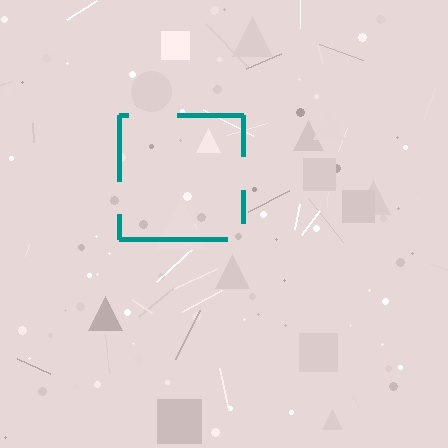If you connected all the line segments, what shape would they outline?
They would outline a square.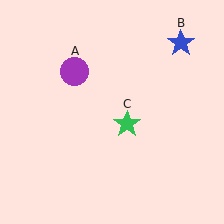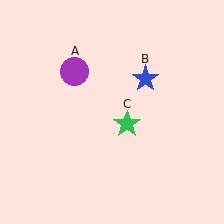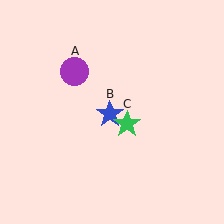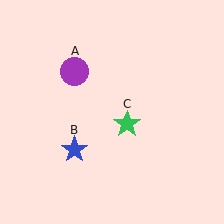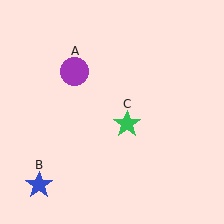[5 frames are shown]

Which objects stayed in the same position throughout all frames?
Purple circle (object A) and green star (object C) remained stationary.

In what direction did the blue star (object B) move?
The blue star (object B) moved down and to the left.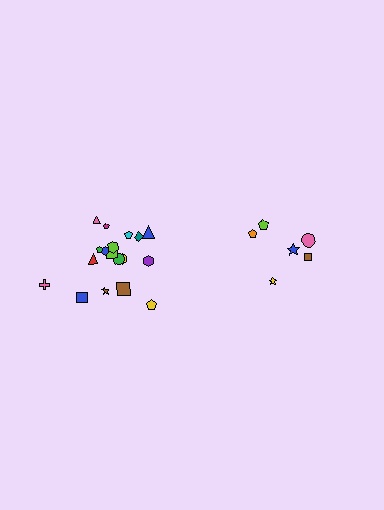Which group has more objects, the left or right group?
The left group.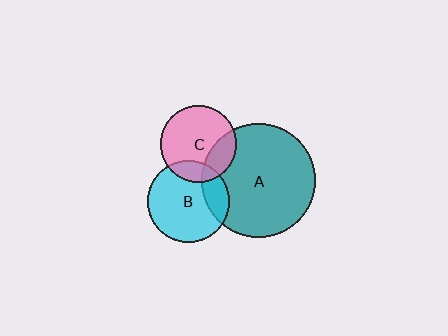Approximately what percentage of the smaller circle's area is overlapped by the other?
Approximately 20%.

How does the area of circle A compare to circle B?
Approximately 1.9 times.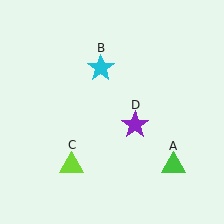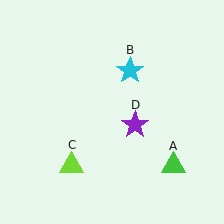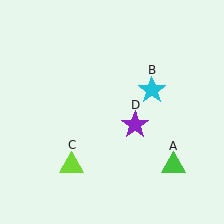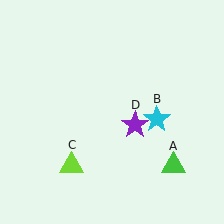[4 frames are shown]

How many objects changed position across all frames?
1 object changed position: cyan star (object B).